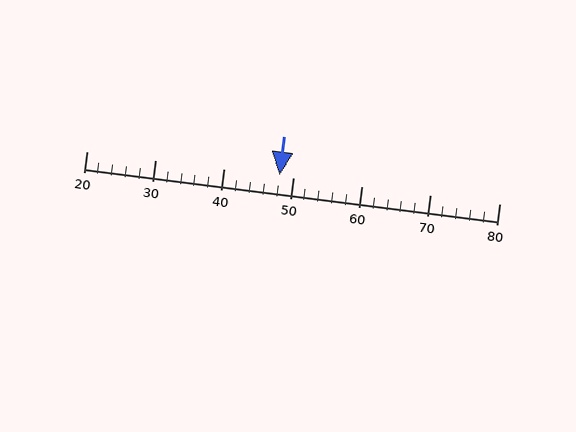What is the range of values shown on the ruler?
The ruler shows values from 20 to 80.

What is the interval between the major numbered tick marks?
The major tick marks are spaced 10 units apart.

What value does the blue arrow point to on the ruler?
The blue arrow points to approximately 48.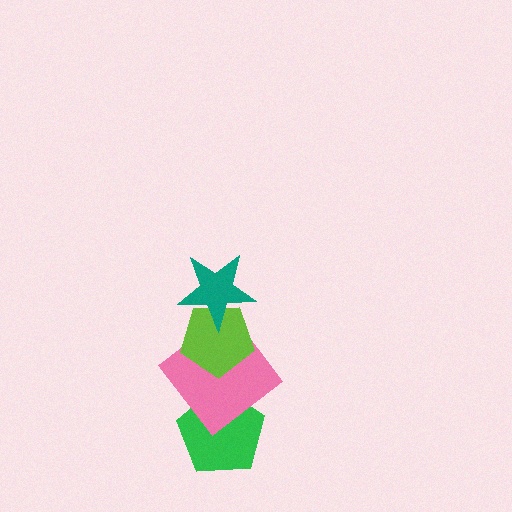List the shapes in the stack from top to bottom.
From top to bottom: the teal star, the lime pentagon, the pink diamond, the green pentagon.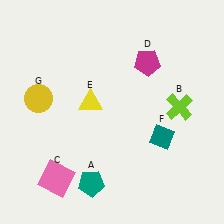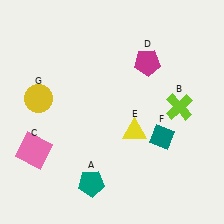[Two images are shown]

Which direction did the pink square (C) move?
The pink square (C) moved up.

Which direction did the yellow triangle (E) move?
The yellow triangle (E) moved right.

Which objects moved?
The objects that moved are: the pink square (C), the yellow triangle (E).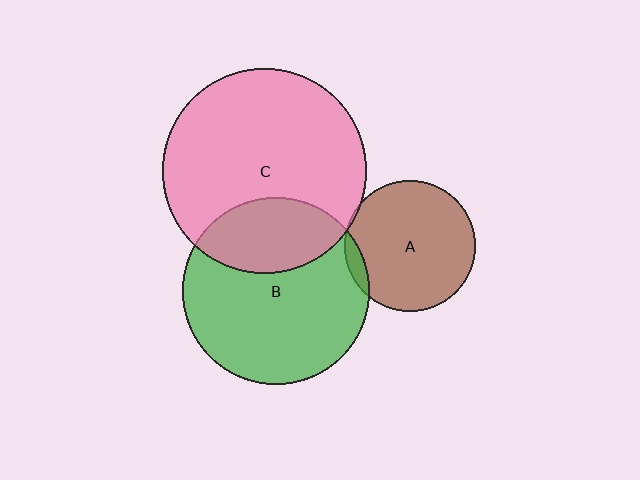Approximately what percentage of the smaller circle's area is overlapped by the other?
Approximately 5%.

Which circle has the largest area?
Circle C (pink).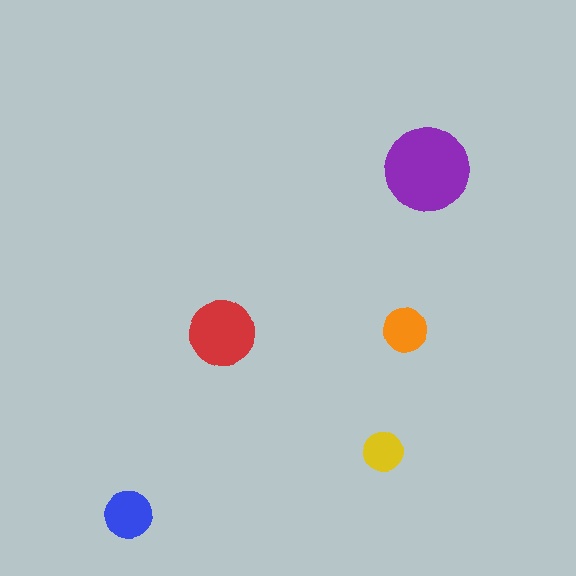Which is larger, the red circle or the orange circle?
The red one.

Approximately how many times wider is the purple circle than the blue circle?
About 2 times wider.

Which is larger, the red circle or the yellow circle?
The red one.